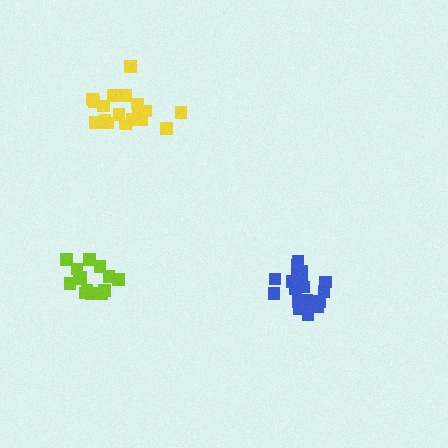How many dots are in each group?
Group 1: 18 dots, Group 2: 20 dots, Group 3: 14 dots (52 total).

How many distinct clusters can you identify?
There are 3 distinct clusters.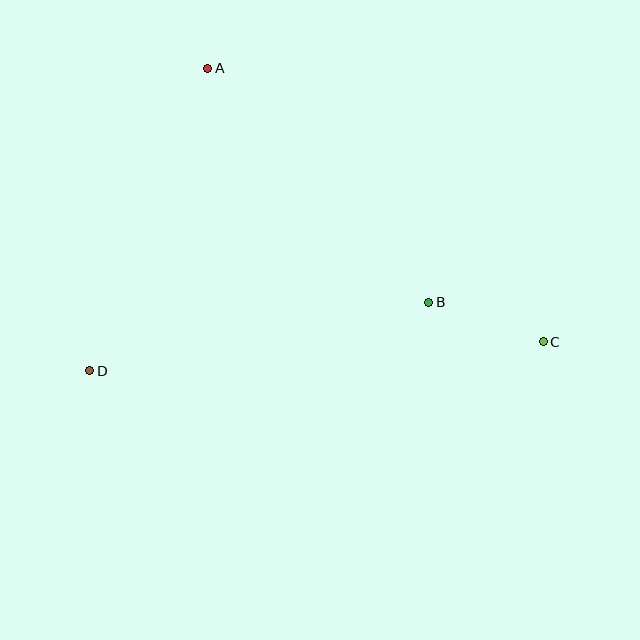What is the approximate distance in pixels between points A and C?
The distance between A and C is approximately 433 pixels.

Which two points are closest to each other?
Points B and C are closest to each other.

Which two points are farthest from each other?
Points C and D are farthest from each other.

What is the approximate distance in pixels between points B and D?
The distance between B and D is approximately 346 pixels.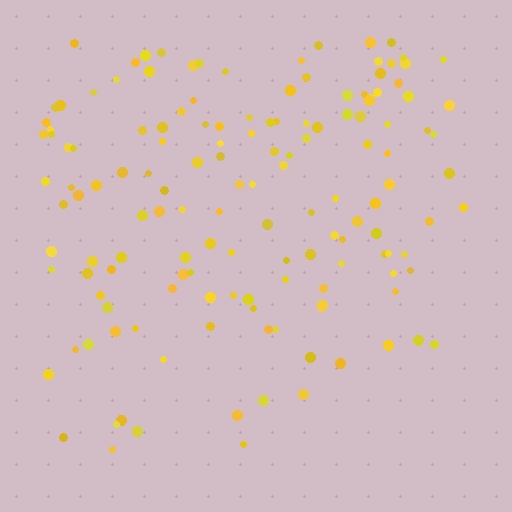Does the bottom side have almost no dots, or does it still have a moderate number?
Still a moderate number, just noticeably fewer than the top.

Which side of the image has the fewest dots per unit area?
The bottom.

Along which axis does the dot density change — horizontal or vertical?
Vertical.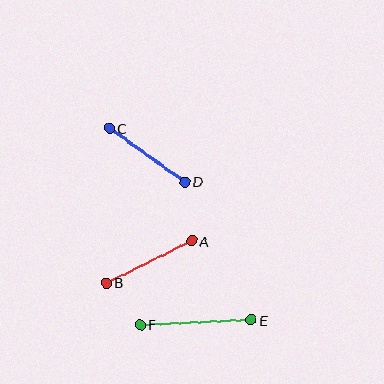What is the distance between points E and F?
The distance is approximately 111 pixels.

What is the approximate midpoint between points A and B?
The midpoint is at approximately (149, 262) pixels.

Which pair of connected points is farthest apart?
Points E and F are farthest apart.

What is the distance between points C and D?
The distance is approximately 92 pixels.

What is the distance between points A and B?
The distance is approximately 95 pixels.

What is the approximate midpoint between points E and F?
The midpoint is at approximately (196, 322) pixels.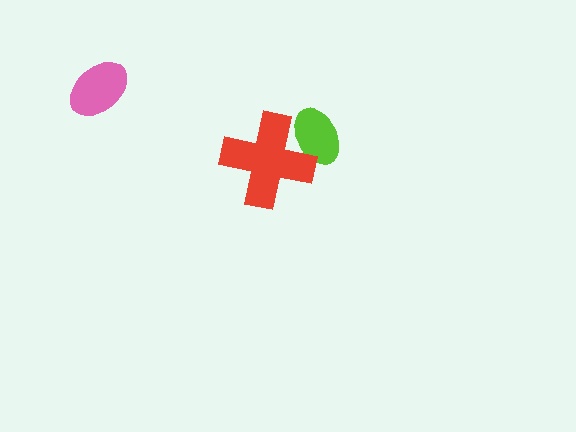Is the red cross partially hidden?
No, no other shape covers it.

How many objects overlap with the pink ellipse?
0 objects overlap with the pink ellipse.